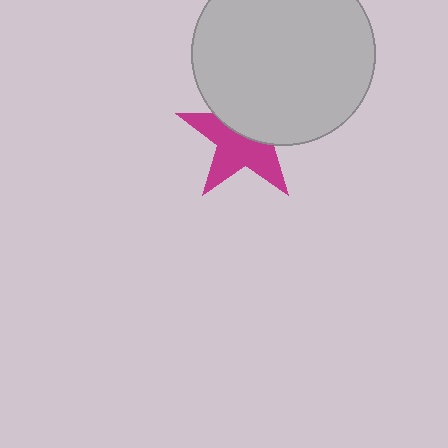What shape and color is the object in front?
The object in front is a light gray circle.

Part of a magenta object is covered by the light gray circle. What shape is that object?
It is a star.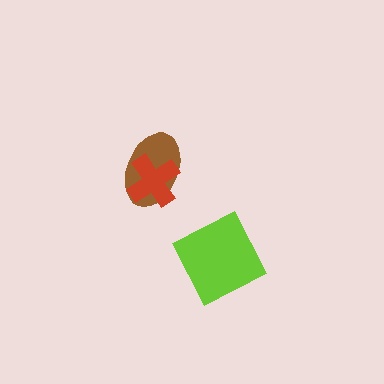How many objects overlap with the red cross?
1 object overlaps with the red cross.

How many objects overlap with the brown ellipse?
1 object overlaps with the brown ellipse.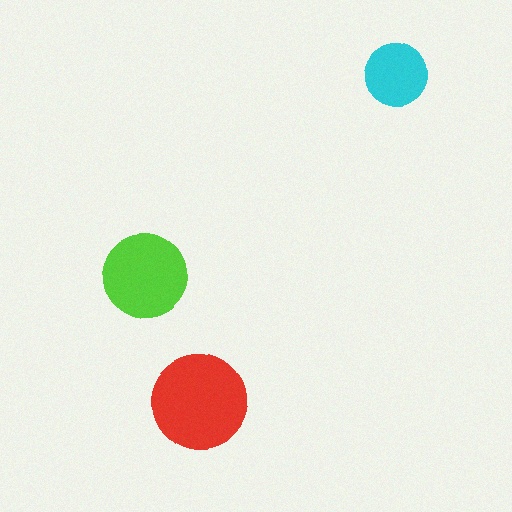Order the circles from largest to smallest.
the red one, the lime one, the cyan one.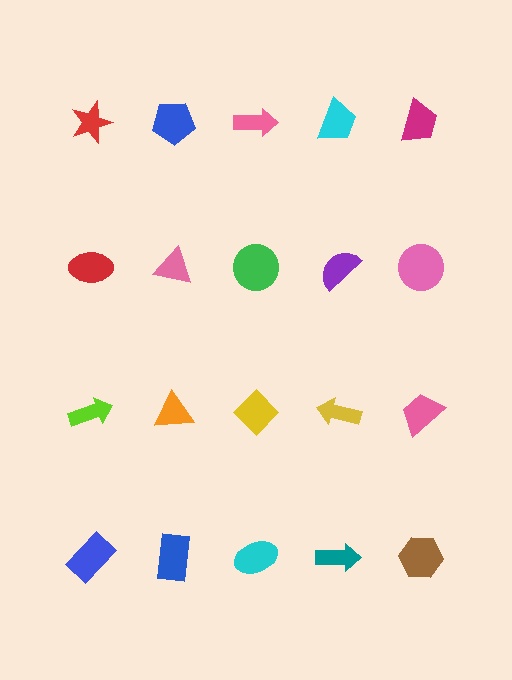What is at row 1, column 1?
A red star.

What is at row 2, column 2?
A pink triangle.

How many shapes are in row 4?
5 shapes.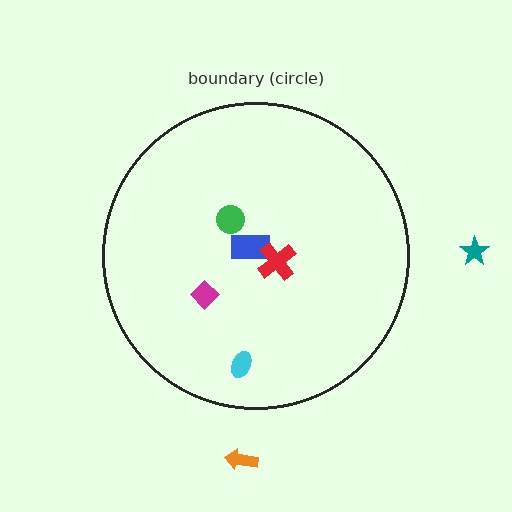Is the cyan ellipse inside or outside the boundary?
Inside.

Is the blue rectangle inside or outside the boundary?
Inside.